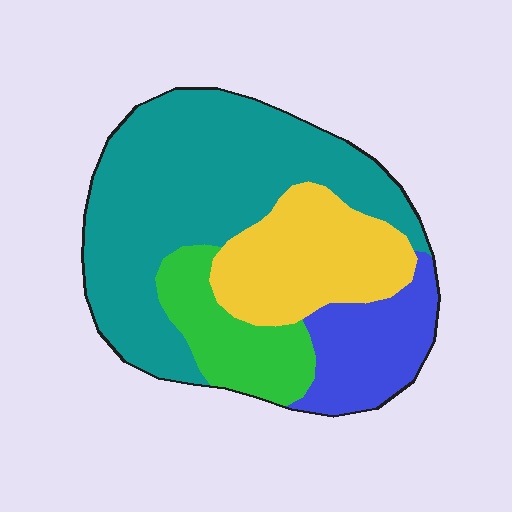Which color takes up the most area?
Teal, at roughly 50%.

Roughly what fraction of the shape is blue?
Blue takes up about one sixth (1/6) of the shape.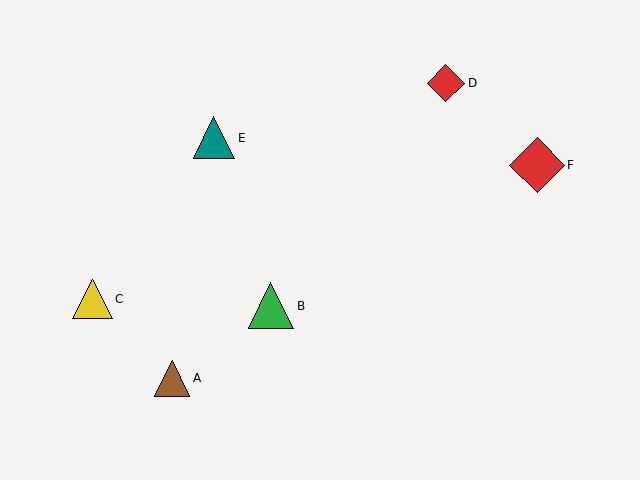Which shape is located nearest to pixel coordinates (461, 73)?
The red diamond (labeled D) at (446, 83) is nearest to that location.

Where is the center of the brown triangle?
The center of the brown triangle is at (172, 378).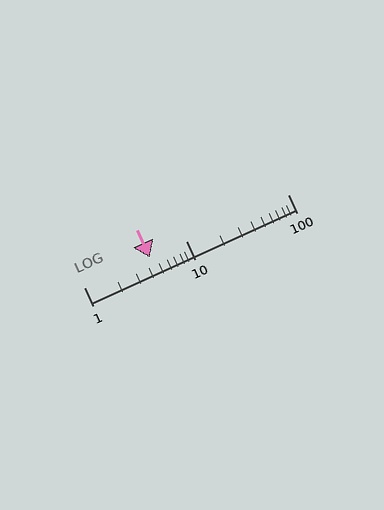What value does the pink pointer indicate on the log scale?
The pointer indicates approximately 4.4.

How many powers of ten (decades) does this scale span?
The scale spans 2 decades, from 1 to 100.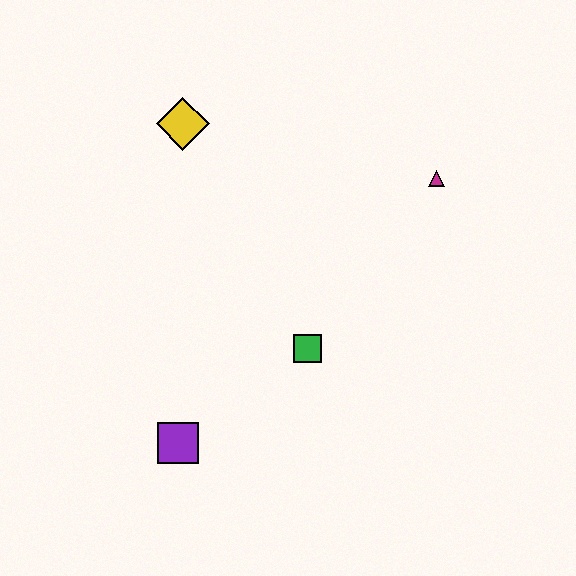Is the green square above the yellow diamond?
No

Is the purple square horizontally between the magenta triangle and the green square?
No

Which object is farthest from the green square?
The yellow diamond is farthest from the green square.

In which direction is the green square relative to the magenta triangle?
The green square is below the magenta triangle.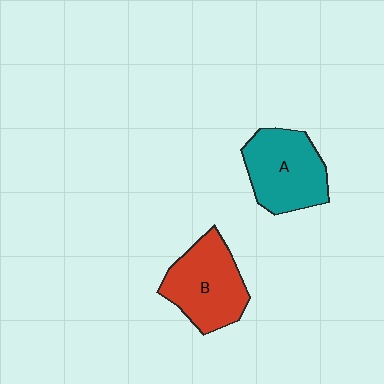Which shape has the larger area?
Shape B (red).